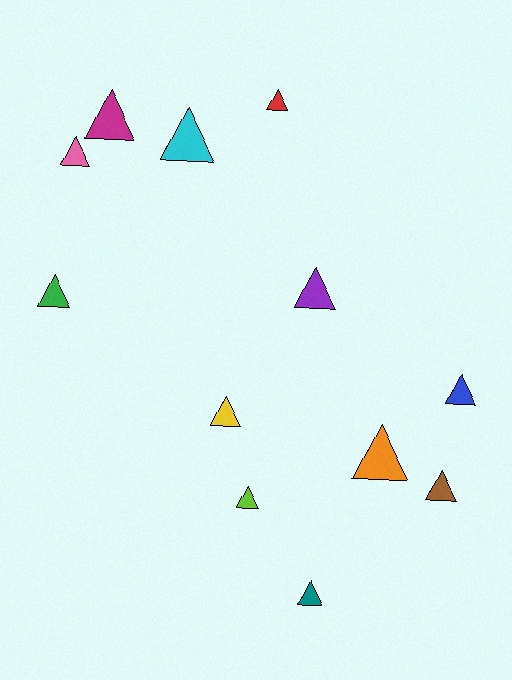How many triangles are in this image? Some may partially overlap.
There are 12 triangles.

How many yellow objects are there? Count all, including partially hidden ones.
There is 1 yellow object.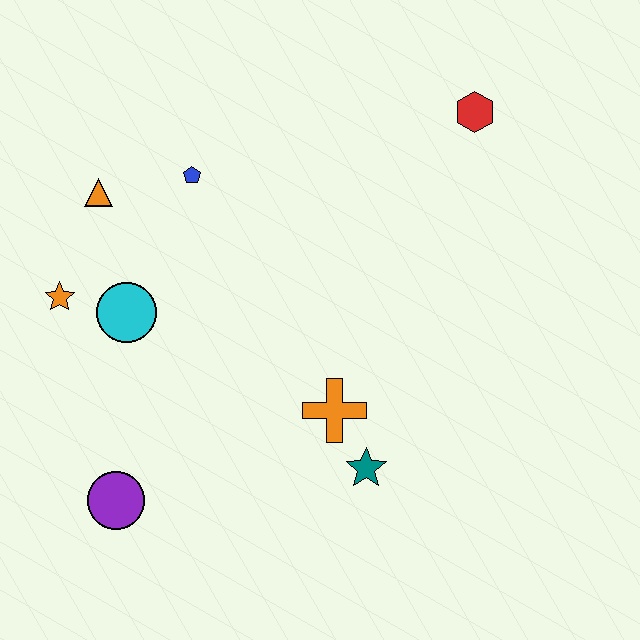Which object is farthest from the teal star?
The orange triangle is farthest from the teal star.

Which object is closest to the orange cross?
The teal star is closest to the orange cross.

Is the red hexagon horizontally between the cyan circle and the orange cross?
No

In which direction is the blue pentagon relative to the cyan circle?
The blue pentagon is above the cyan circle.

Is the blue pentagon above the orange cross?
Yes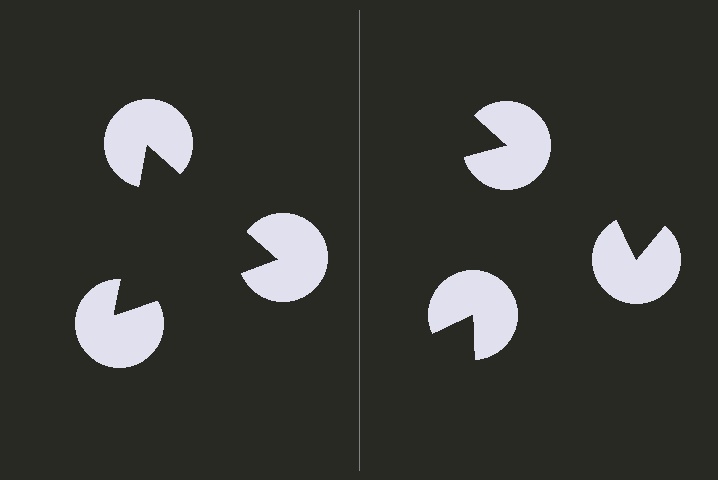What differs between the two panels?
The pac-man discs are positioned identically on both sides; only the wedge orientations differ. On the left they align to a triangle; on the right they are misaligned.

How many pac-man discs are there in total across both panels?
6 — 3 on each side.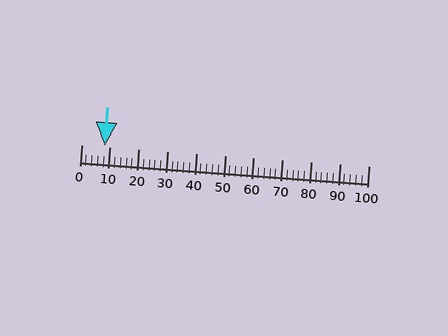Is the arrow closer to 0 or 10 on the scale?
The arrow is closer to 10.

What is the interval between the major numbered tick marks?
The major tick marks are spaced 10 units apart.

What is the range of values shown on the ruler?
The ruler shows values from 0 to 100.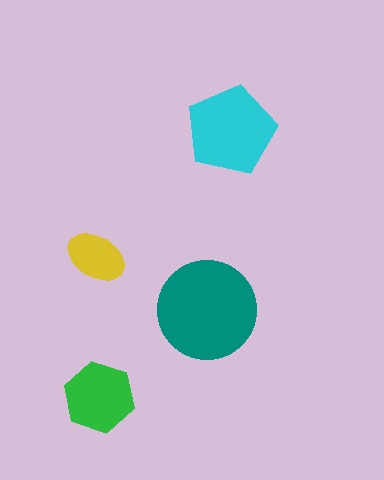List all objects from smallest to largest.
The yellow ellipse, the green hexagon, the cyan pentagon, the teal circle.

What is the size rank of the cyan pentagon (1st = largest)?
2nd.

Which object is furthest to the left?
The yellow ellipse is leftmost.